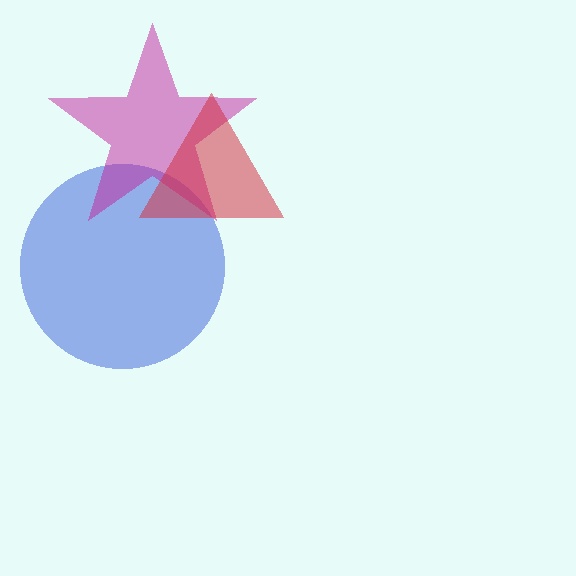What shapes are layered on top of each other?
The layered shapes are: a blue circle, a magenta star, a red triangle.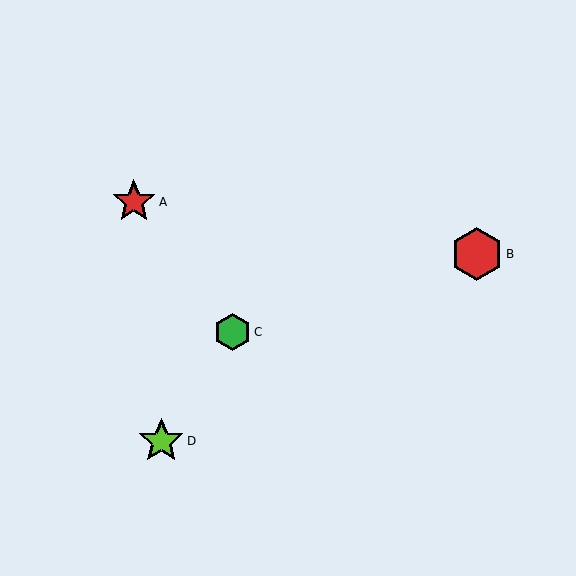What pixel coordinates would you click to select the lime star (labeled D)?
Click at (161, 441) to select the lime star D.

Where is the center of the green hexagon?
The center of the green hexagon is at (233, 332).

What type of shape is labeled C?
Shape C is a green hexagon.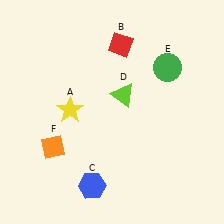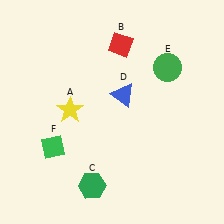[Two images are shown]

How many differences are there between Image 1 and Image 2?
There are 3 differences between the two images.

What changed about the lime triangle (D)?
In Image 1, D is lime. In Image 2, it changed to blue.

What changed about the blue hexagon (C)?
In Image 1, C is blue. In Image 2, it changed to green.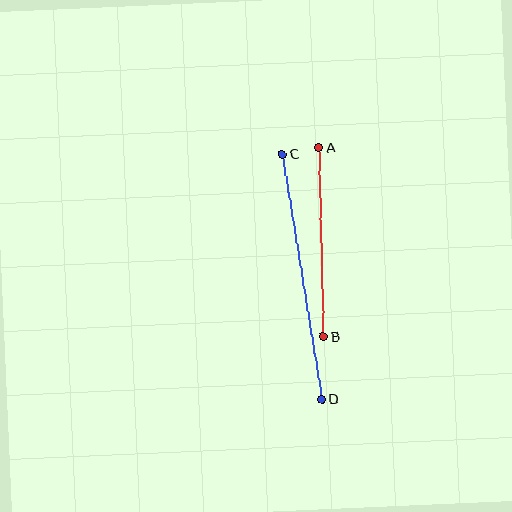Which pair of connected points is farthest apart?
Points C and D are farthest apart.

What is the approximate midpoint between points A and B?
The midpoint is at approximately (321, 242) pixels.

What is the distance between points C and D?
The distance is approximately 248 pixels.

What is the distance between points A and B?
The distance is approximately 189 pixels.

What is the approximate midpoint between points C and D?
The midpoint is at approximately (302, 277) pixels.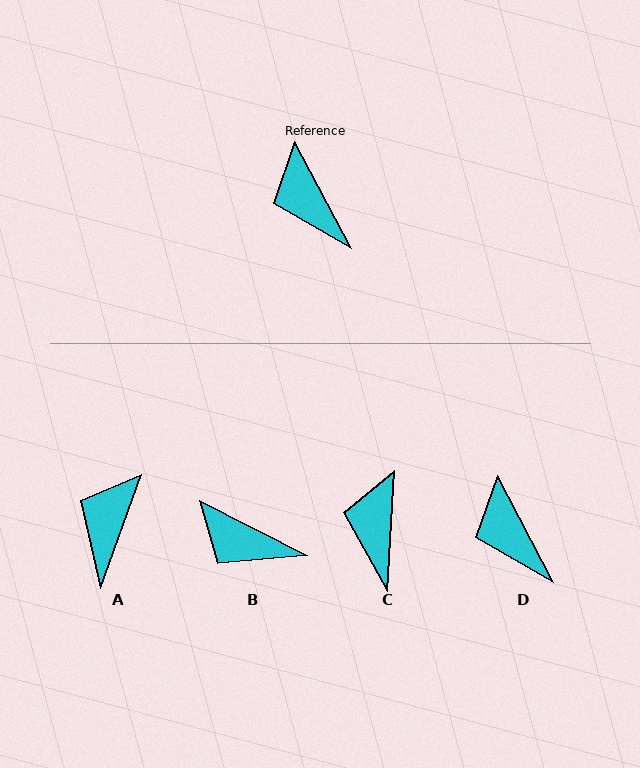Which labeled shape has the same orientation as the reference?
D.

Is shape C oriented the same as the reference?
No, it is off by about 31 degrees.